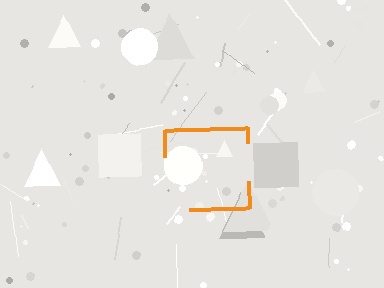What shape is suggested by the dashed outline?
The dashed outline suggests a square.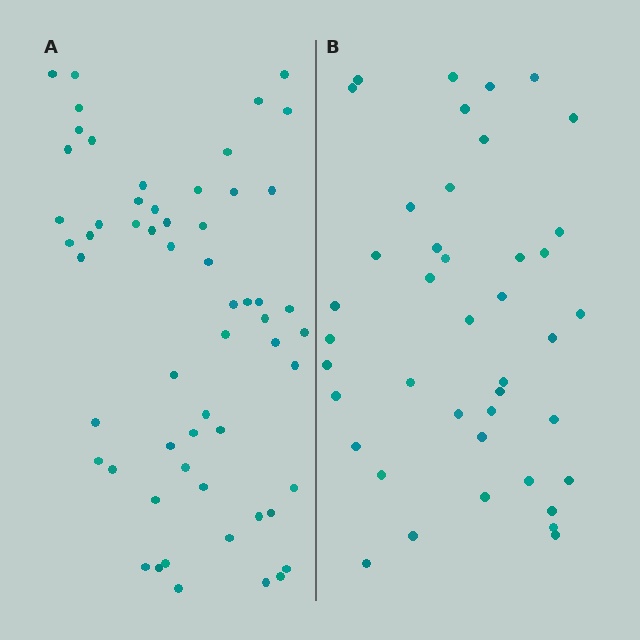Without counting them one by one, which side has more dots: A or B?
Region A (the left region) has more dots.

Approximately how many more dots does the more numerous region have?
Region A has approximately 15 more dots than region B.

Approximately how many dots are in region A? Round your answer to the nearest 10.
About 60 dots. (The exact count is 58, which rounds to 60.)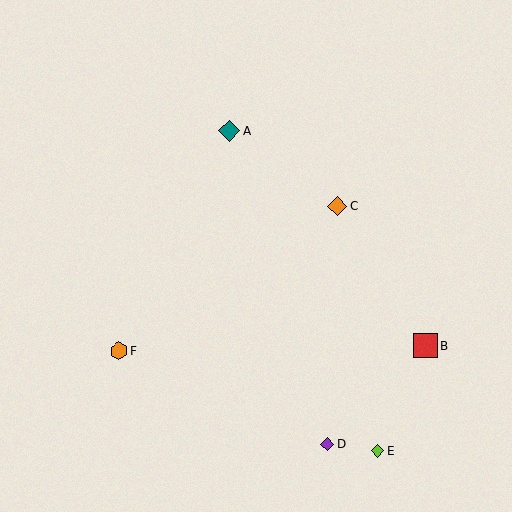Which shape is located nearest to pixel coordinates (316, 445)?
The purple diamond (labeled D) at (327, 444) is nearest to that location.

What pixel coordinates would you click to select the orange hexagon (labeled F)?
Click at (119, 351) to select the orange hexagon F.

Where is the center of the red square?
The center of the red square is at (426, 346).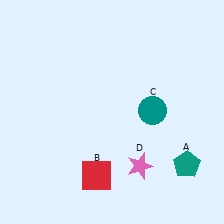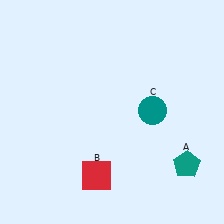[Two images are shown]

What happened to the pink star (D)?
The pink star (D) was removed in Image 2. It was in the bottom-right area of Image 1.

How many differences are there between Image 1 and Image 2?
There is 1 difference between the two images.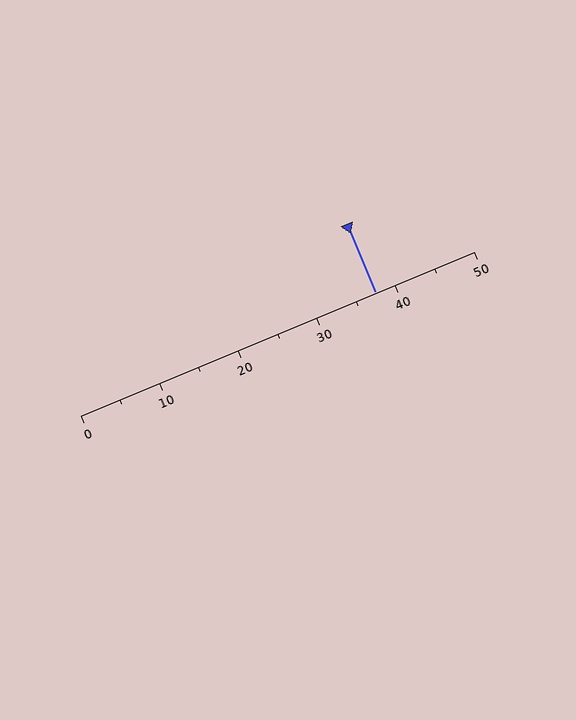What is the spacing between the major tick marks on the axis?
The major ticks are spaced 10 apart.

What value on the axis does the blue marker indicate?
The marker indicates approximately 37.5.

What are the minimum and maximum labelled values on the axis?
The axis runs from 0 to 50.